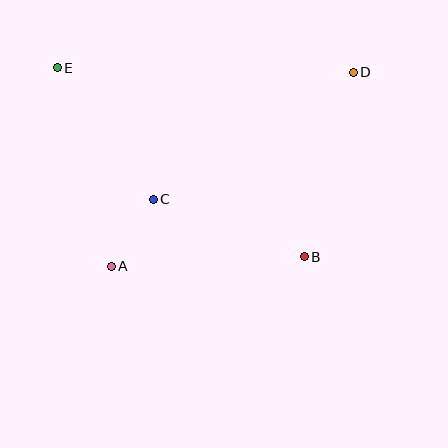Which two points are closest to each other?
Points A and C are closest to each other.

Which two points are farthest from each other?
Points B and E are farthest from each other.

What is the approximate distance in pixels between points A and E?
The distance between A and E is approximately 205 pixels.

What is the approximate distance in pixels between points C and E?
The distance between C and E is approximately 163 pixels.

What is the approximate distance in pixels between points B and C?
The distance between B and C is approximately 162 pixels.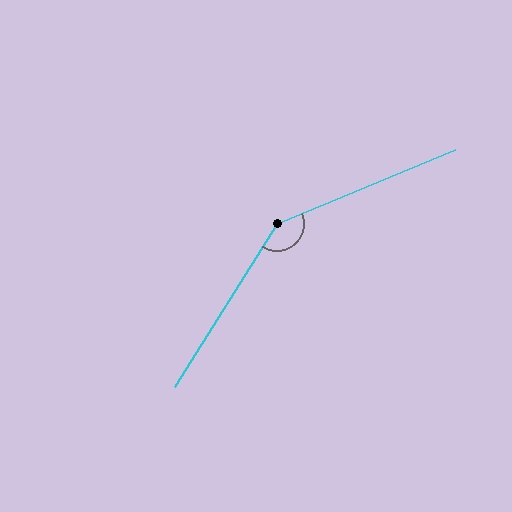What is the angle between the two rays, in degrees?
Approximately 145 degrees.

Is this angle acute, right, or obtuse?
It is obtuse.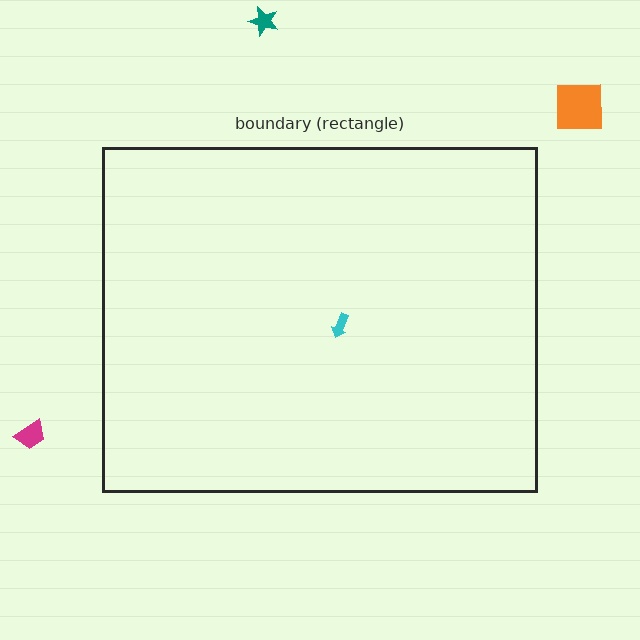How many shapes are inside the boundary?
1 inside, 3 outside.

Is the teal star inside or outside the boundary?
Outside.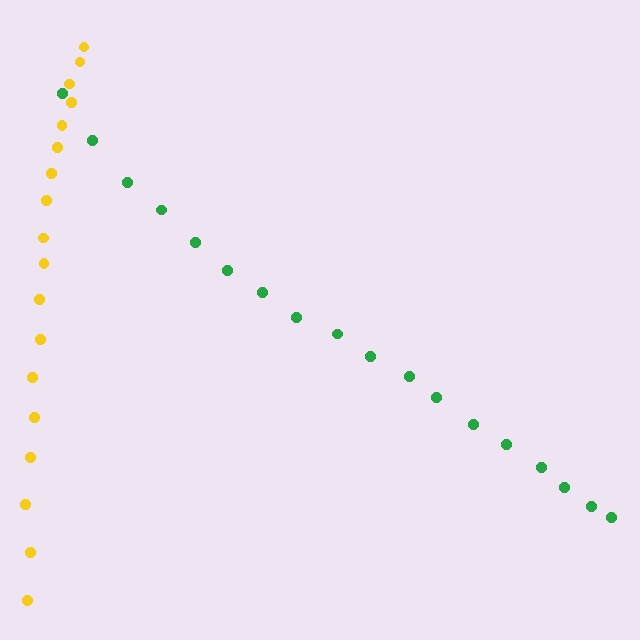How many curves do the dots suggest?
There are 2 distinct paths.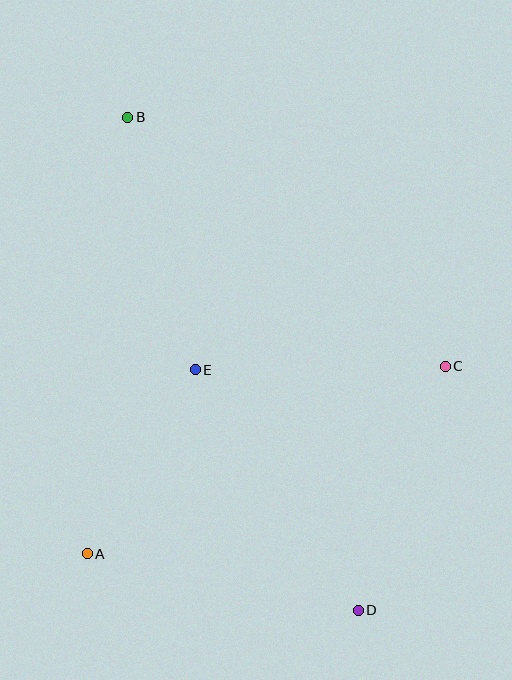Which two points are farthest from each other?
Points B and D are farthest from each other.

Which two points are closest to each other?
Points A and E are closest to each other.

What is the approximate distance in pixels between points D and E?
The distance between D and E is approximately 291 pixels.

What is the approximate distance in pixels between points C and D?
The distance between C and D is approximately 259 pixels.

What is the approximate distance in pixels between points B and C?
The distance between B and C is approximately 404 pixels.